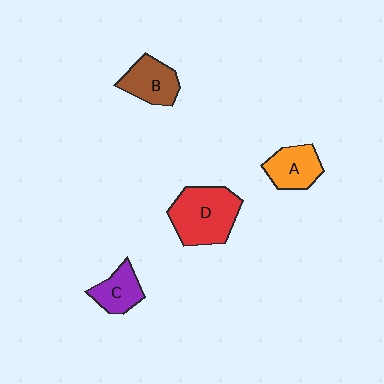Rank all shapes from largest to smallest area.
From largest to smallest: D (red), B (brown), A (orange), C (purple).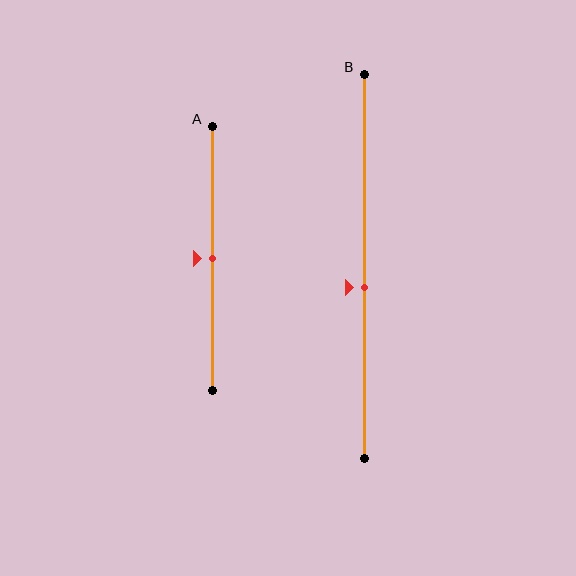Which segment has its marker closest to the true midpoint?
Segment A has its marker closest to the true midpoint.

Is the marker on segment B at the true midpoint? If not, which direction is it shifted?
No, the marker on segment B is shifted downward by about 5% of the segment length.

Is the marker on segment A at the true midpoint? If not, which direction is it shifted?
Yes, the marker on segment A is at the true midpoint.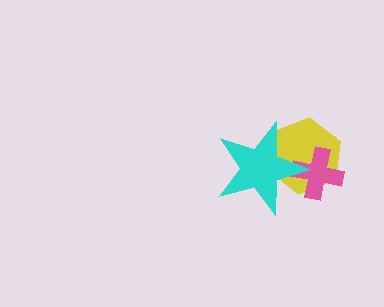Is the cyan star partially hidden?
No, no other shape covers it.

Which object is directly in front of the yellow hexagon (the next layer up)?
The pink cross is directly in front of the yellow hexagon.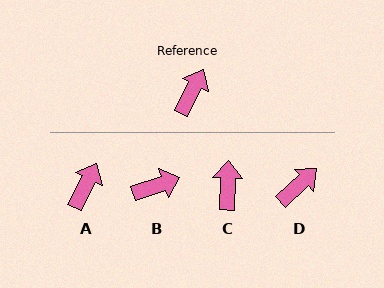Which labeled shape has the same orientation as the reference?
A.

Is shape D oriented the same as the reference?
No, it is off by about 21 degrees.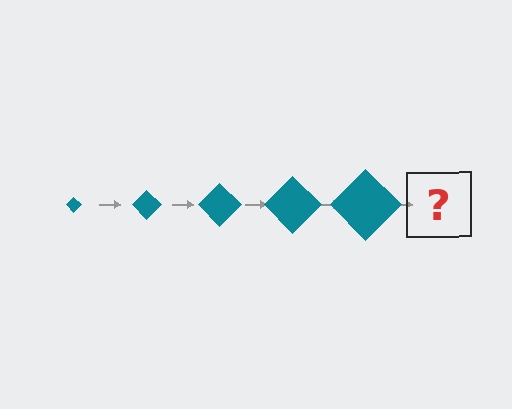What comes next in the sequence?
The next element should be a teal diamond, larger than the previous one.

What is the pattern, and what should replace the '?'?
The pattern is that the diamond gets progressively larger each step. The '?' should be a teal diamond, larger than the previous one.